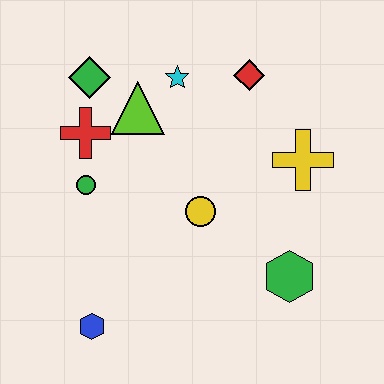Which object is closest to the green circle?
The red cross is closest to the green circle.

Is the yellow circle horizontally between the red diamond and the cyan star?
Yes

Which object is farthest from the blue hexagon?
The red diamond is farthest from the blue hexagon.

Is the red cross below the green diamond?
Yes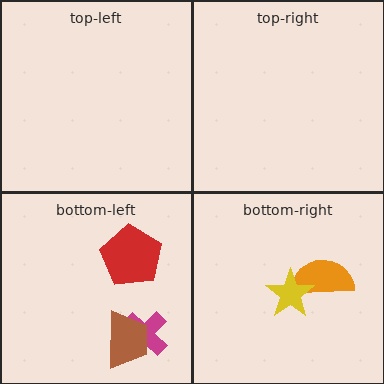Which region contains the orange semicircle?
The bottom-right region.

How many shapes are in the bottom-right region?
2.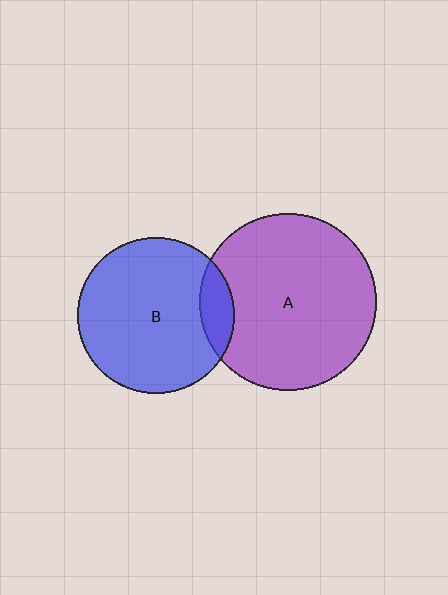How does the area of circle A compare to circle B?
Approximately 1.3 times.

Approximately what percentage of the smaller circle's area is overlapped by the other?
Approximately 10%.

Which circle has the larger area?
Circle A (purple).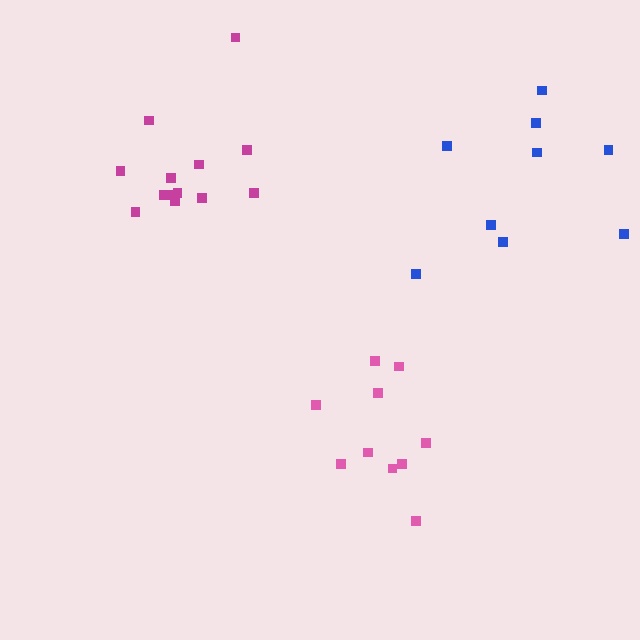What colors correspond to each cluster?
The clusters are colored: pink, magenta, blue.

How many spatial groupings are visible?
There are 3 spatial groupings.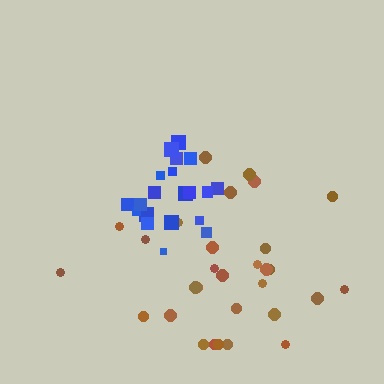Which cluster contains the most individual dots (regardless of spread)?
Brown (30).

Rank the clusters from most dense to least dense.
blue, brown.